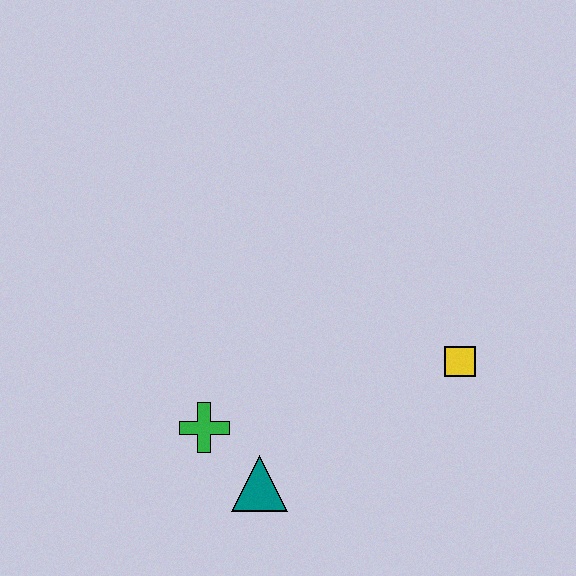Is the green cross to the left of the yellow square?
Yes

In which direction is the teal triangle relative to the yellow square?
The teal triangle is to the left of the yellow square.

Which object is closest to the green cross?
The teal triangle is closest to the green cross.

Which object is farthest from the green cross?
The yellow square is farthest from the green cross.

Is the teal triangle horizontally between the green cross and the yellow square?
Yes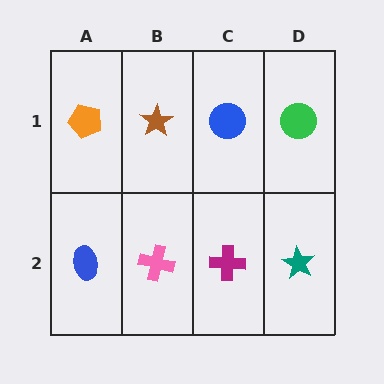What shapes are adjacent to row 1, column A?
A blue ellipse (row 2, column A), a brown star (row 1, column B).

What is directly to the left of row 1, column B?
An orange pentagon.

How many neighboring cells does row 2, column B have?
3.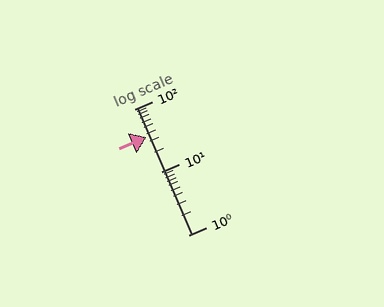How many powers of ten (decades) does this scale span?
The scale spans 2 decades, from 1 to 100.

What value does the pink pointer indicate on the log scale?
The pointer indicates approximately 36.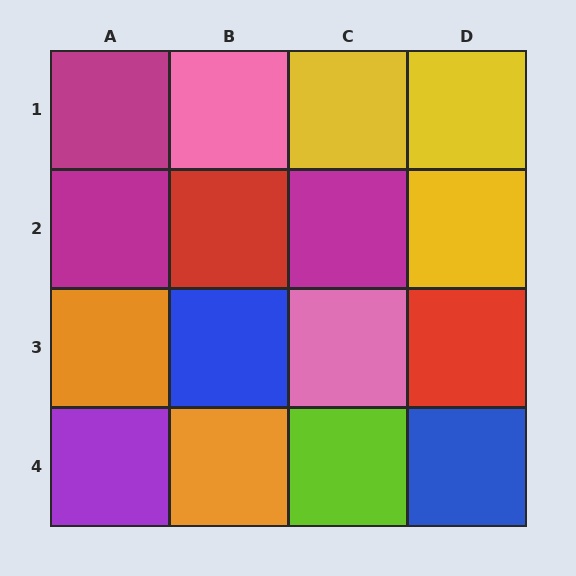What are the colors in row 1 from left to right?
Magenta, pink, yellow, yellow.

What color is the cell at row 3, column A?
Orange.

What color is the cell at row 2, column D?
Yellow.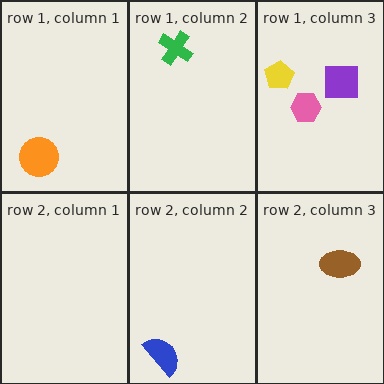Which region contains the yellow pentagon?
The row 1, column 3 region.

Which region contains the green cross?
The row 1, column 2 region.